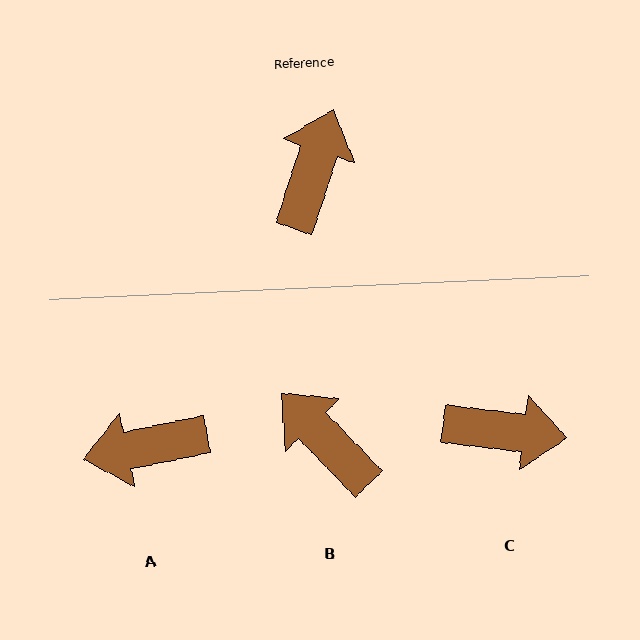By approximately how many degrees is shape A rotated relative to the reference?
Approximately 119 degrees counter-clockwise.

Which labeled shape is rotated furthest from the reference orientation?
A, about 119 degrees away.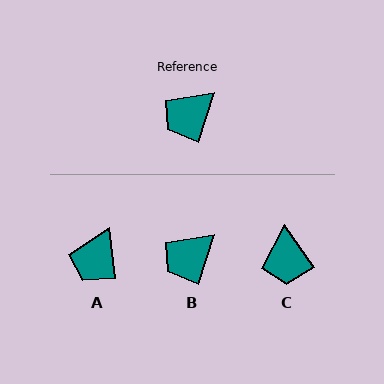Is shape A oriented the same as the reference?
No, it is off by about 25 degrees.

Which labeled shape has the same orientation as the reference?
B.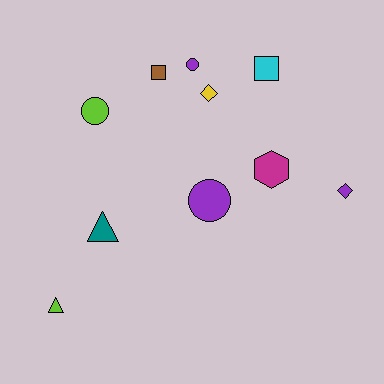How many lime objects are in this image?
There are 2 lime objects.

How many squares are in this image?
There are 2 squares.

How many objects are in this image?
There are 10 objects.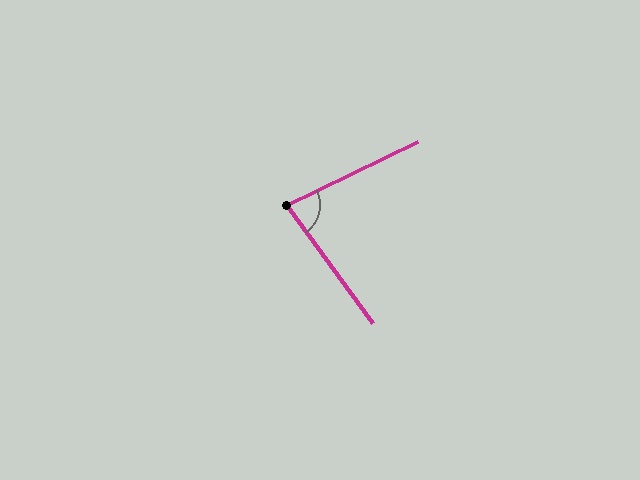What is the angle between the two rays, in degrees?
Approximately 80 degrees.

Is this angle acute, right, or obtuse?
It is acute.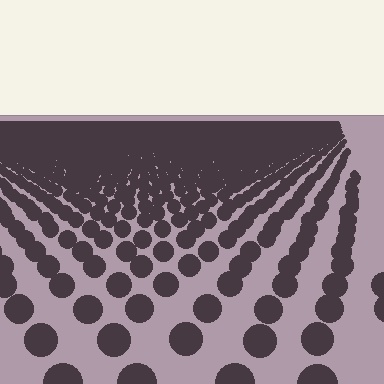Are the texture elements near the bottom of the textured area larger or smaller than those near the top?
Larger. Near the bottom, elements are closer to the viewer and appear at a bigger on-screen size.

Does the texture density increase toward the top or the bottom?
Density increases toward the top.